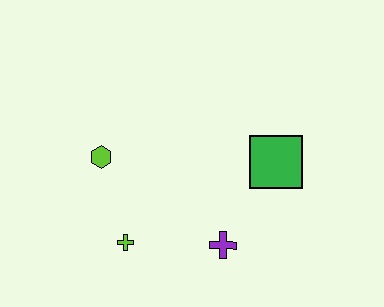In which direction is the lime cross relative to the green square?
The lime cross is to the left of the green square.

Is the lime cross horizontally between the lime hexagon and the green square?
Yes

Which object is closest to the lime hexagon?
The lime cross is closest to the lime hexagon.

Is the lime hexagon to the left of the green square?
Yes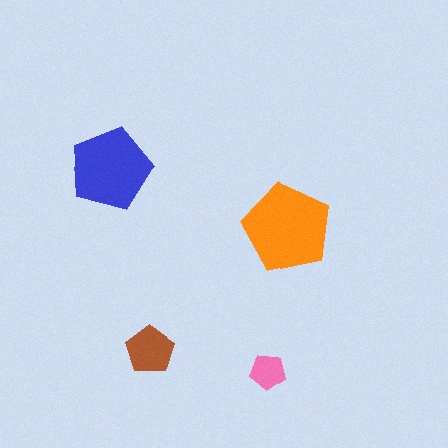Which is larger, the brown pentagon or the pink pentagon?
The brown one.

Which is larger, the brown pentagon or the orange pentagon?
The orange one.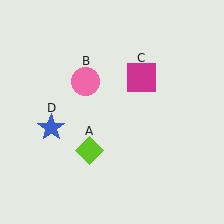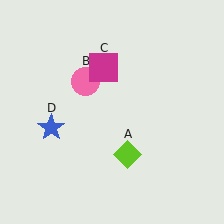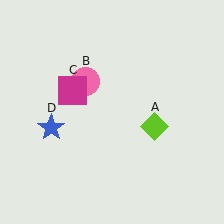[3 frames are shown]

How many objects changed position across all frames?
2 objects changed position: lime diamond (object A), magenta square (object C).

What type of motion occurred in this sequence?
The lime diamond (object A), magenta square (object C) rotated counterclockwise around the center of the scene.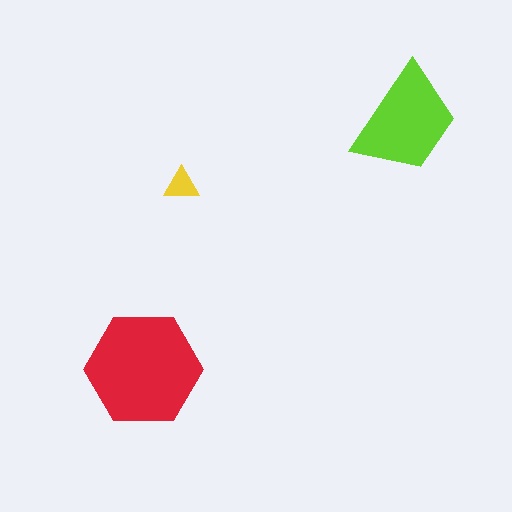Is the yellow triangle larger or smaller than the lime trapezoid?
Smaller.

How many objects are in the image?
There are 3 objects in the image.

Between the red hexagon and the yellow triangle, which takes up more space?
The red hexagon.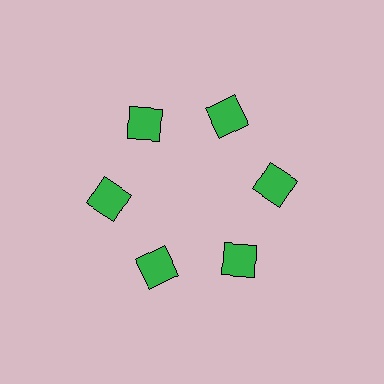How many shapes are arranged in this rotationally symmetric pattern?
There are 6 shapes, arranged in 6 groups of 1.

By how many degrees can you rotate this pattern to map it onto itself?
The pattern maps onto itself every 60 degrees of rotation.